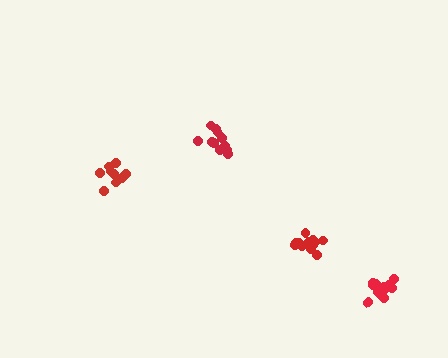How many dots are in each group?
Group 1: 9 dots, Group 2: 11 dots, Group 3: 14 dots, Group 4: 12 dots (46 total).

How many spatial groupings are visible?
There are 4 spatial groupings.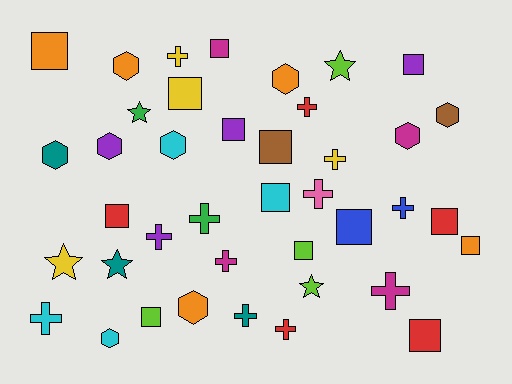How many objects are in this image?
There are 40 objects.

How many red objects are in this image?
There are 5 red objects.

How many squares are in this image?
There are 14 squares.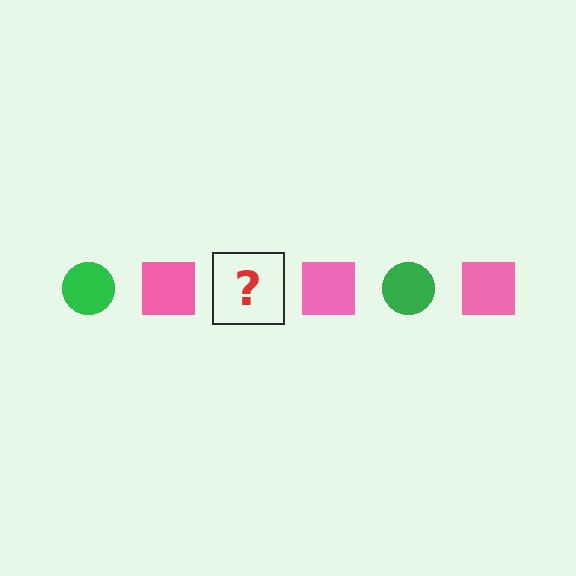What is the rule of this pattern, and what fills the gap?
The rule is that the pattern alternates between green circle and pink square. The gap should be filled with a green circle.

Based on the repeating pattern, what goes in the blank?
The blank should be a green circle.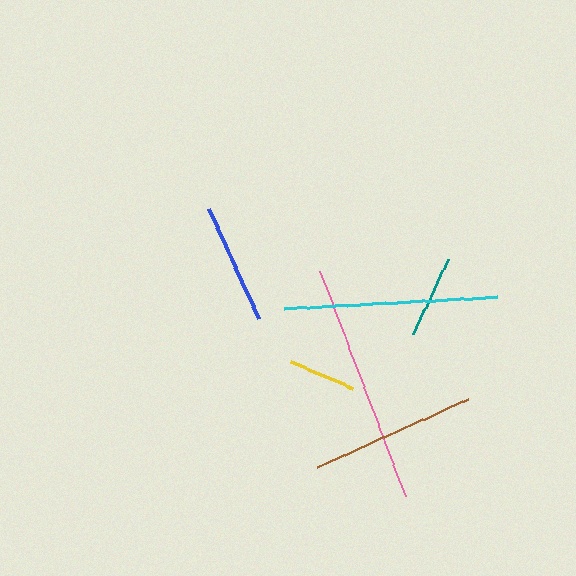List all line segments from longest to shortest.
From longest to shortest: pink, cyan, brown, blue, teal, yellow.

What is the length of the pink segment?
The pink segment is approximately 241 pixels long.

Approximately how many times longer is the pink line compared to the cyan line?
The pink line is approximately 1.1 times the length of the cyan line.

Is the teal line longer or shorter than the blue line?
The blue line is longer than the teal line.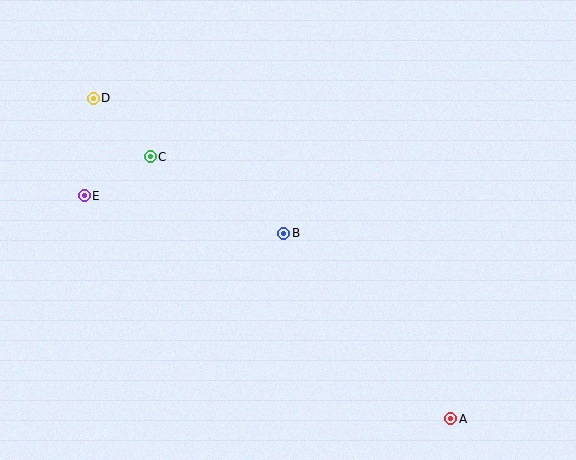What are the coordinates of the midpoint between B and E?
The midpoint between B and E is at (184, 214).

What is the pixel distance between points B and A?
The distance between B and A is 250 pixels.